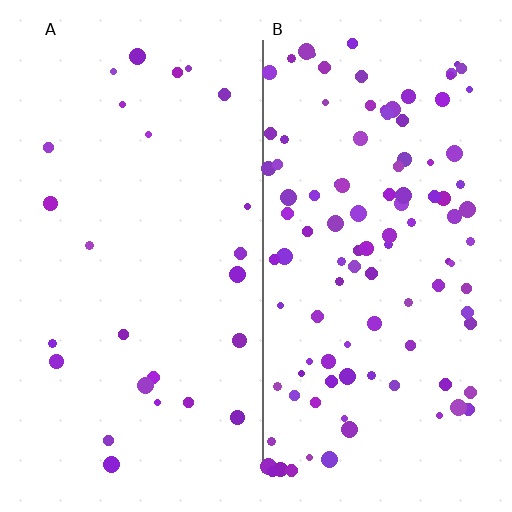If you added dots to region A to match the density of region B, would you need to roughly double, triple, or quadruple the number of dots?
Approximately quadruple.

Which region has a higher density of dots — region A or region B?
B (the right).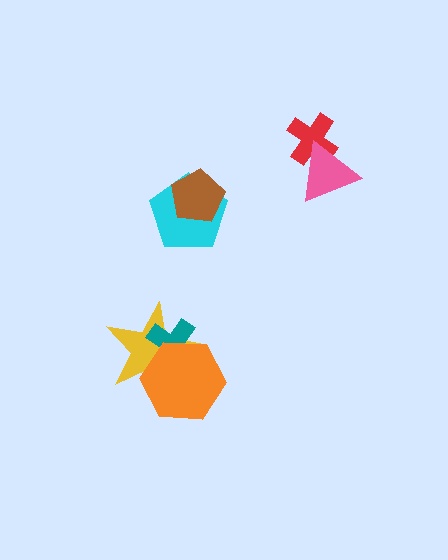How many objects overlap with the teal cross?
2 objects overlap with the teal cross.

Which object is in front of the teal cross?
The orange hexagon is in front of the teal cross.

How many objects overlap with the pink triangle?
1 object overlaps with the pink triangle.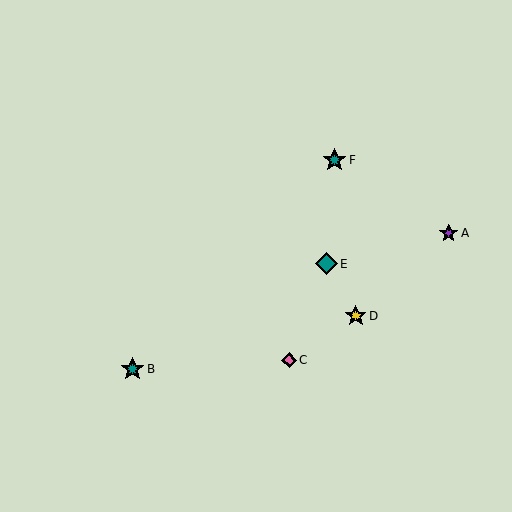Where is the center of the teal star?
The center of the teal star is at (132, 369).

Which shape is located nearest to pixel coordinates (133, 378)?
The teal star (labeled B) at (132, 369) is nearest to that location.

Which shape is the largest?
The teal star (labeled F) is the largest.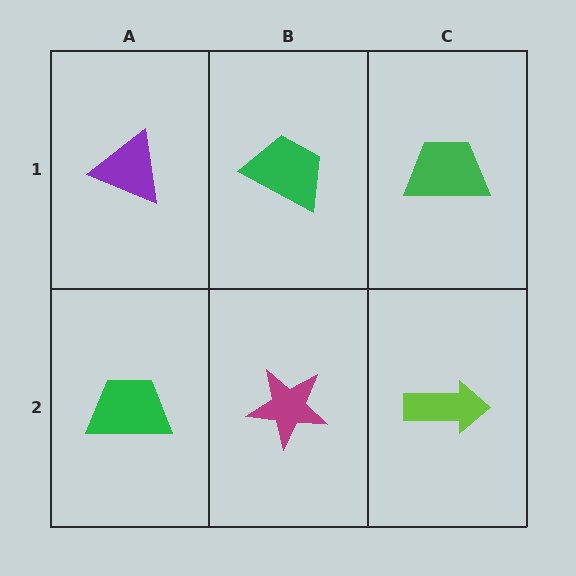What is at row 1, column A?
A purple triangle.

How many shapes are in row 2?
3 shapes.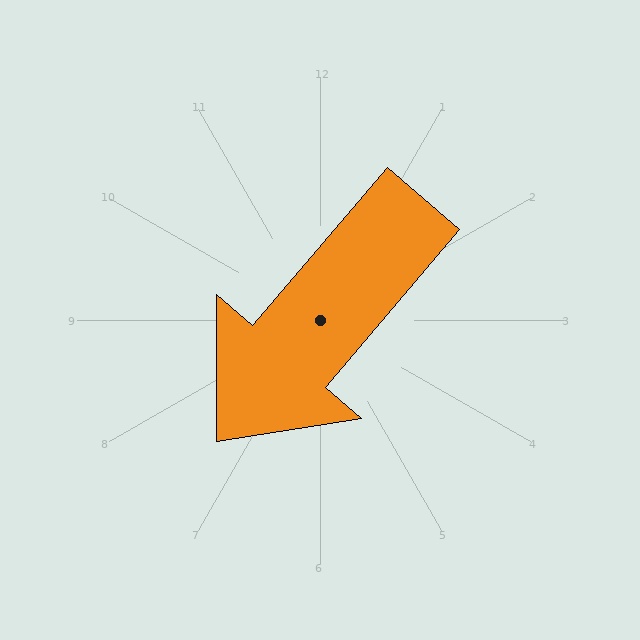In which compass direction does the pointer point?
Southwest.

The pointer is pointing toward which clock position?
Roughly 7 o'clock.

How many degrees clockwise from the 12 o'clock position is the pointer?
Approximately 221 degrees.